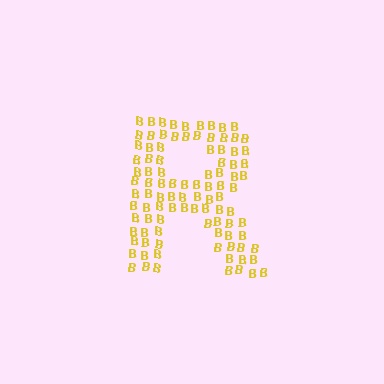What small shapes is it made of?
It is made of small letter B's.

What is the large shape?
The large shape is the letter R.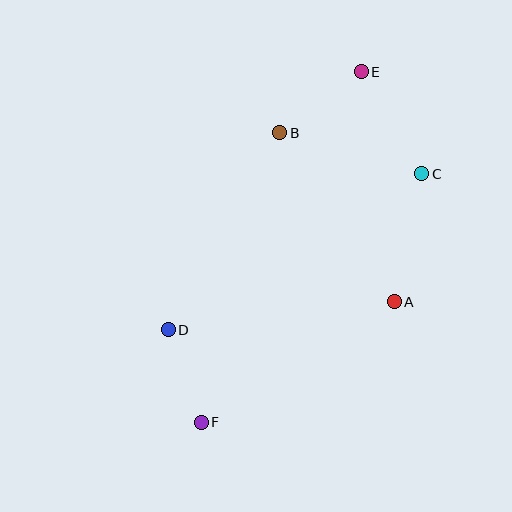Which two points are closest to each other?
Points D and F are closest to each other.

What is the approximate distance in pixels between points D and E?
The distance between D and E is approximately 322 pixels.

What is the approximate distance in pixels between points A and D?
The distance between A and D is approximately 228 pixels.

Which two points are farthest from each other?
Points E and F are farthest from each other.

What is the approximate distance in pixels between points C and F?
The distance between C and F is approximately 332 pixels.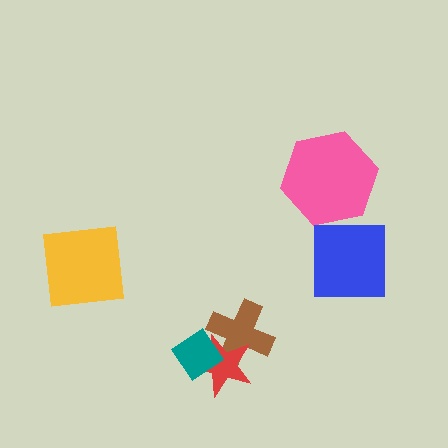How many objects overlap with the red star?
2 objects overlap with the red star.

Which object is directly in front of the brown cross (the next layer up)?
The red star is directly in front of the brown cross.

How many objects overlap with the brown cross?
2 objects overlap with the brown cross.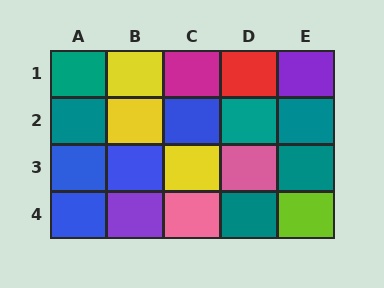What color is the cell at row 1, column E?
Purple.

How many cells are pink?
2 cells are pink.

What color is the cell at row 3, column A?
Blue.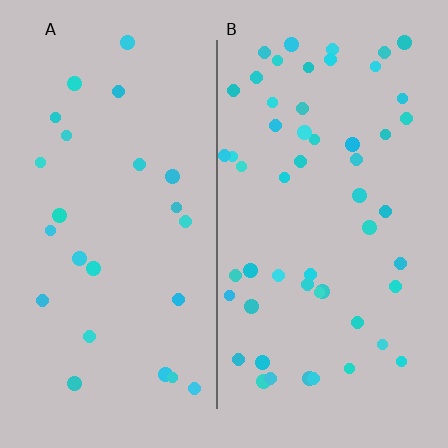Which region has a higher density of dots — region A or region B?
B (the right).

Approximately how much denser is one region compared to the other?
Approximately 2.2× — region B over region A.